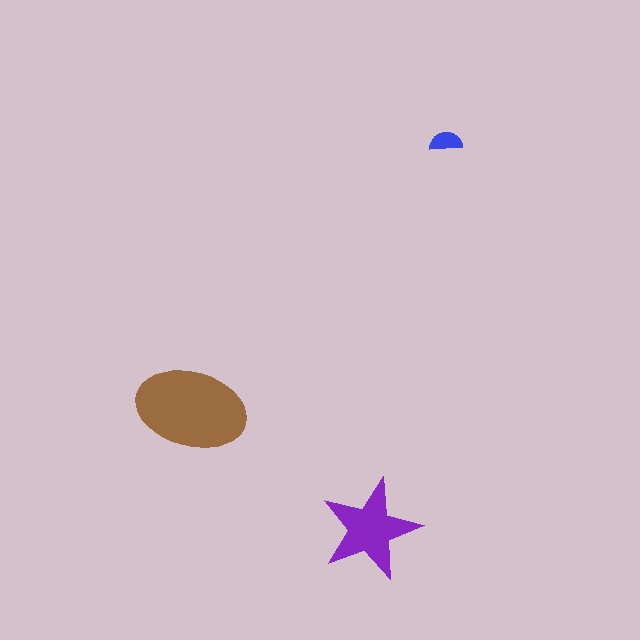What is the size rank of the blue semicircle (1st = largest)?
3rd.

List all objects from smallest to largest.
The blue semicircle, the purple star, the brown ellipse.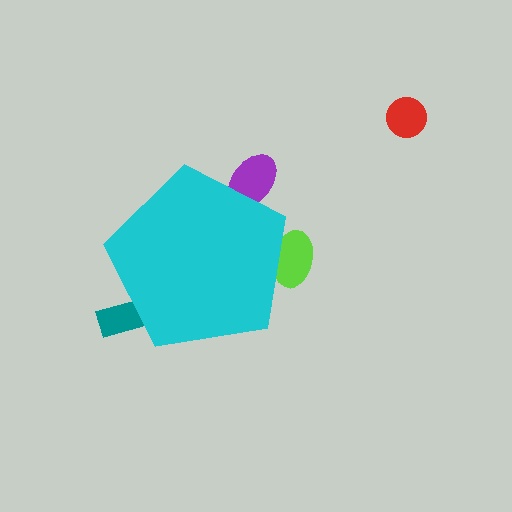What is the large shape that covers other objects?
A cyan pentagon.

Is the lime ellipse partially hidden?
Yes, the lime ellipse is partially hidden behind the cyan pentagon.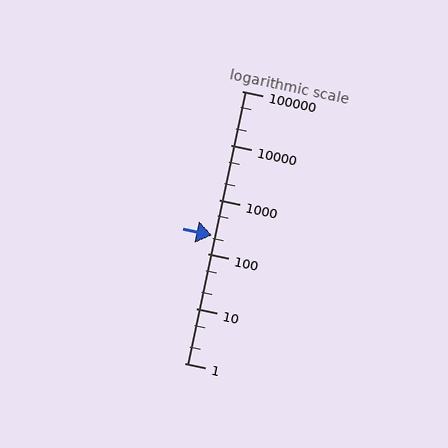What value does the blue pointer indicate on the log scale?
The pointer indicates approximately 220.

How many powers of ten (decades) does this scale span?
The scale spans 5 decades, from 1 to 100000.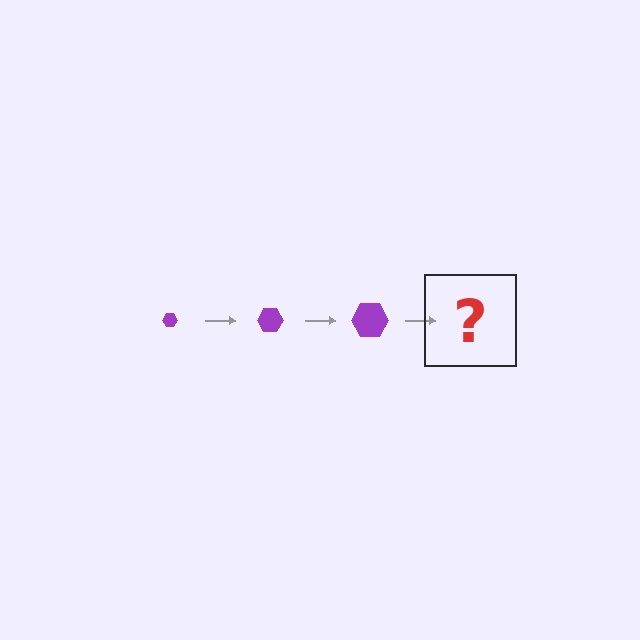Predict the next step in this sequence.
The next step is a purple hexagon, larger than the previous one.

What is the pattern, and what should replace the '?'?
The pattern is that the hexagon gets progressively larger each step. The '?' should be a purple hexagon, larger than the previous one.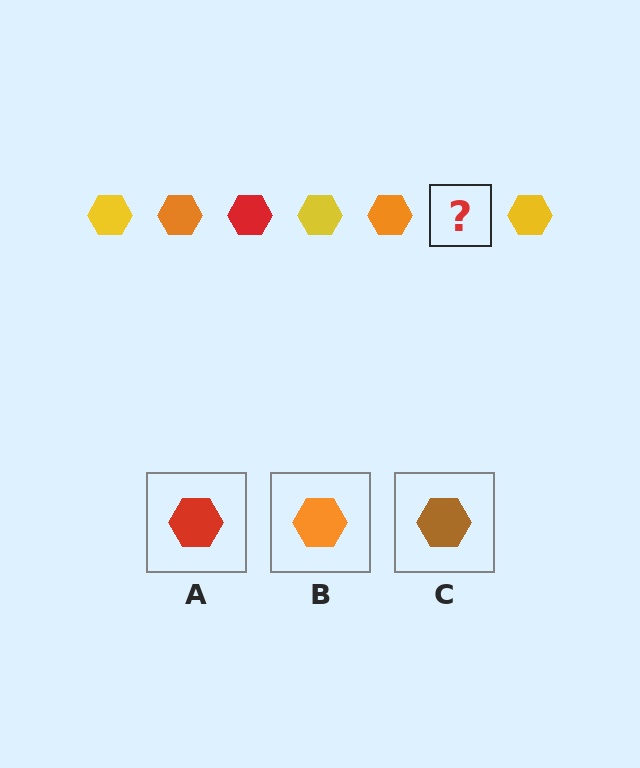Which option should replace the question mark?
Option A.